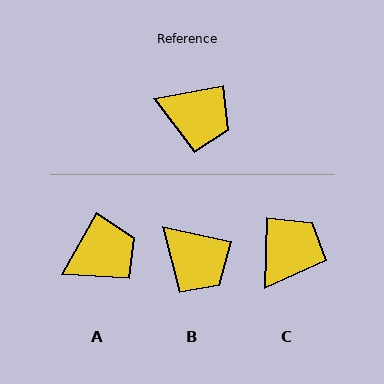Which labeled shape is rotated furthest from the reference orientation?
C, about 78 degrees away.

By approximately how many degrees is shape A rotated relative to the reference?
Approximately 50 degrees counter-clockwise.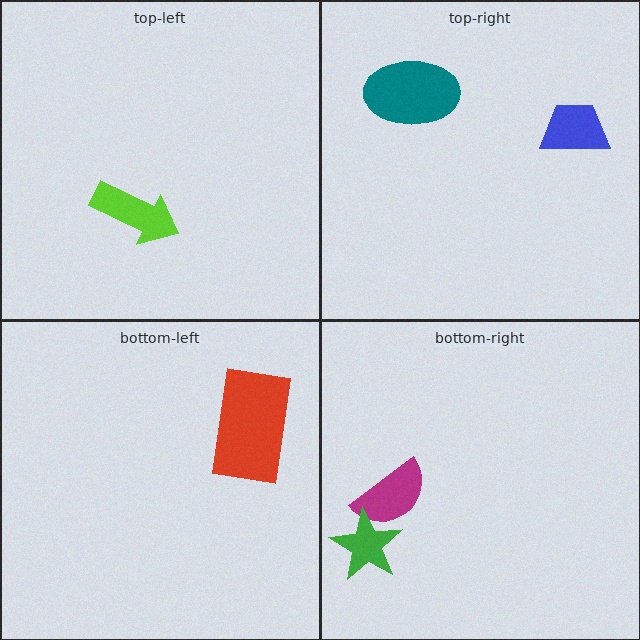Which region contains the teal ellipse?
The top-right region.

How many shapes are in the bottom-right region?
2.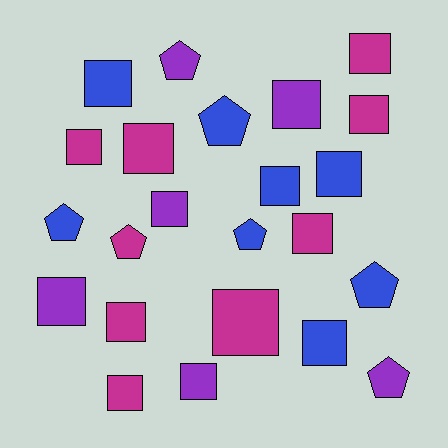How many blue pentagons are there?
There are 4 blue pentagons.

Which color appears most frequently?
Magenta, with 9 objects.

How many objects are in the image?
There are 23 objects.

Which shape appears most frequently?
Square, with 16 objects.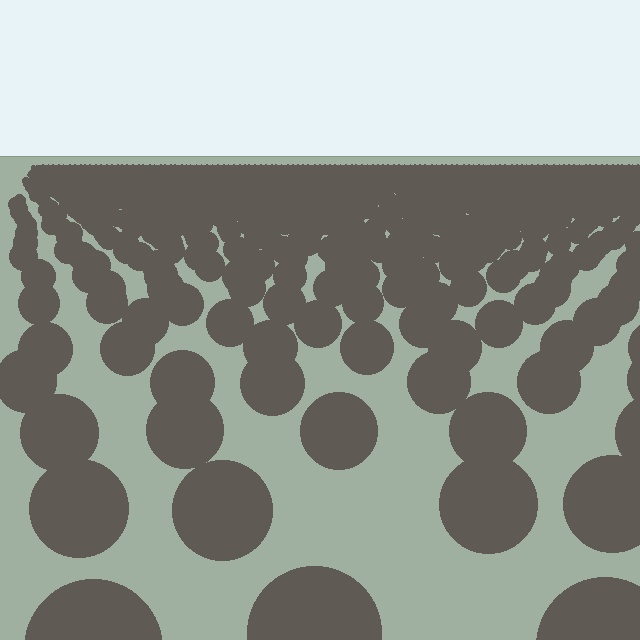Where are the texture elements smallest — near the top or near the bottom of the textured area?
Near the top.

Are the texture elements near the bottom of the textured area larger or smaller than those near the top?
Larger. Near the bottom, elements are closer to the viewer and appear at a bigger on-screen size.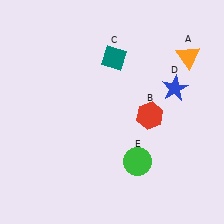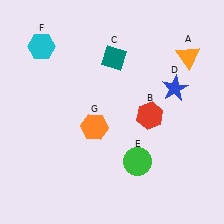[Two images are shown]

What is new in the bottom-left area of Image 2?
An orange hexagon (G) was added in the bottom-left area of Image 2.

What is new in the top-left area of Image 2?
A cyan hexagon (F) was added in the top-left area of Image 2.